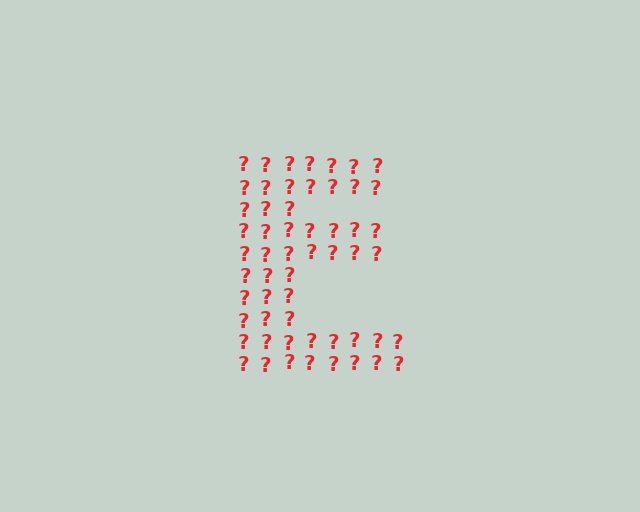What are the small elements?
The small elements are question marks.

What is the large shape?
The large shape is the letter E.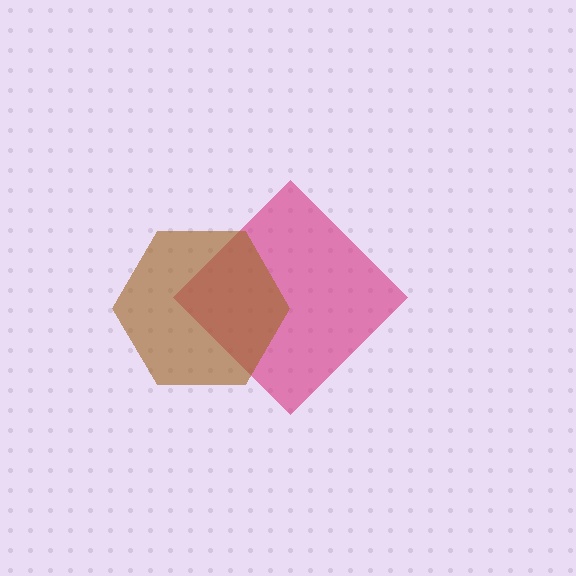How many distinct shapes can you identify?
There are 2 distinct shapes: a magenta diamond, a brown hexagon.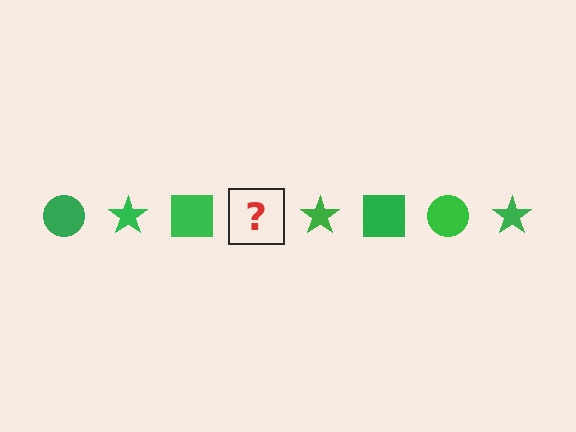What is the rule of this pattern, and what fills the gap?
The rule is that the pattern cycles through circle, star, square shapes in green. The gap should be filled with a green circle.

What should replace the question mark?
The question mark should be replaced with a green circle.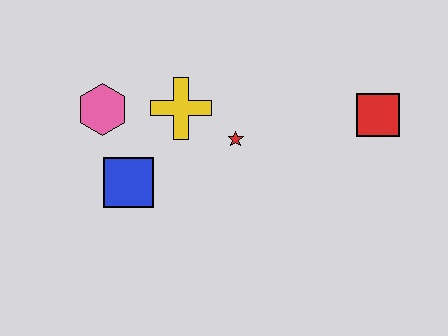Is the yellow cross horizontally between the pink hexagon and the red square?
Yes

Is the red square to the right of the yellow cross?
Yes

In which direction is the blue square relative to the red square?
The blue square is to the left of the red square.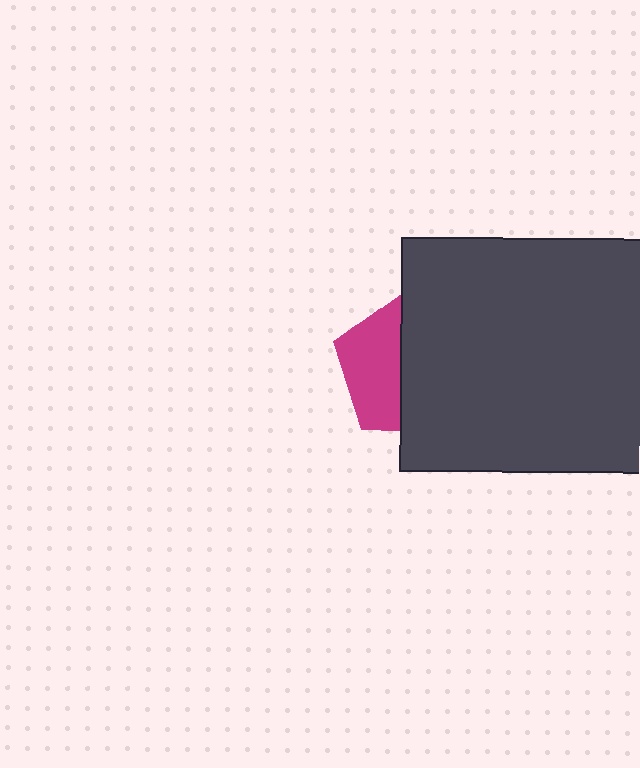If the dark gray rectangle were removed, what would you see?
You would see the complete magenta pentagon.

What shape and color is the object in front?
The object in front is a dark gray rectangle.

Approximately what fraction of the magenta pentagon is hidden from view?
Roughly 58% of the magenta pentagon is hidden behind the dark gray rectangle.